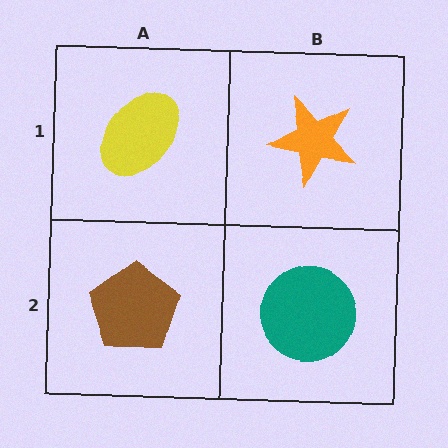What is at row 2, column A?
A brown pentagon.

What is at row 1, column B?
An orange star.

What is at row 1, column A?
A yellow ellipse.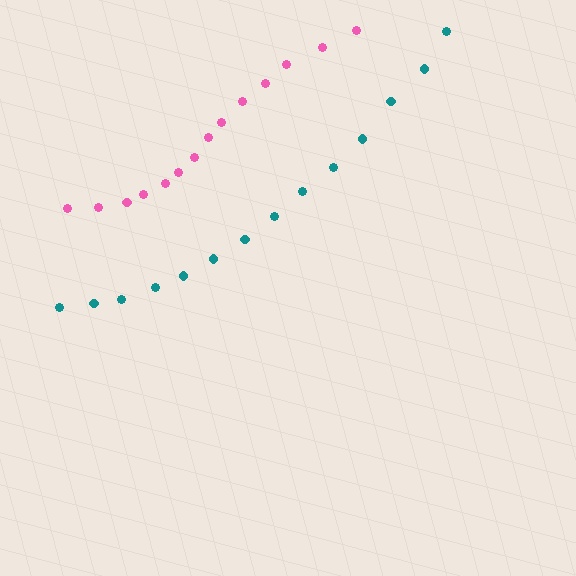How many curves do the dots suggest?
There are 2 distinct paths.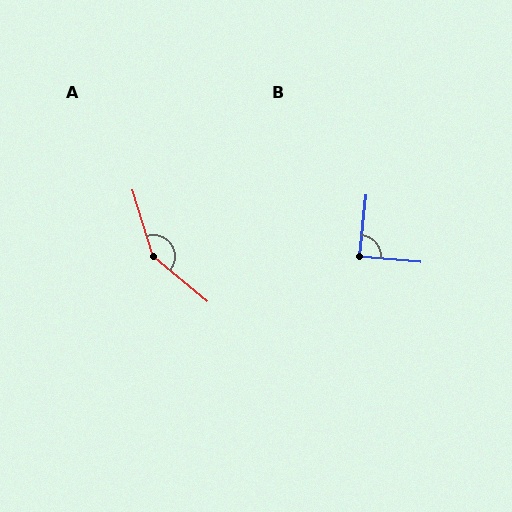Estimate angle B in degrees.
Approximately 89 degrees.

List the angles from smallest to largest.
B (89°), A (147°).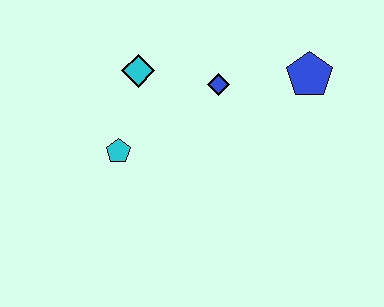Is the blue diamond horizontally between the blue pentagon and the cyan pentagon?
Yes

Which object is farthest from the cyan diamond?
The blue pentagon is farthest from the cyan diamond.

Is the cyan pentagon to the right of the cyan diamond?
No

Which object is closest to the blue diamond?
The cyan diamond is closest to the blue diamond.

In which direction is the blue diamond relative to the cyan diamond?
The blue diamond is to the right of the cyan diamond.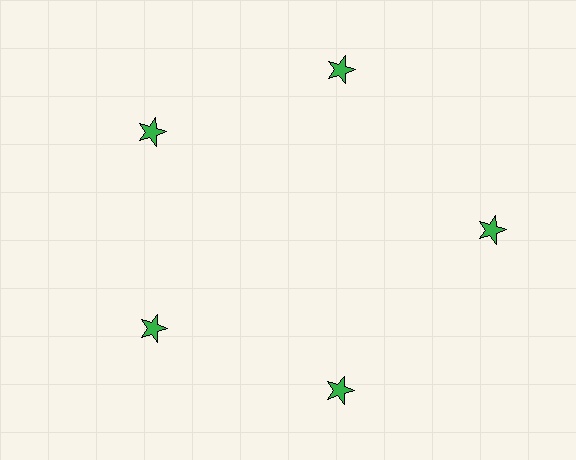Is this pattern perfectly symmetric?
No. The 5 green stars are arranged in a ring, but one element near the 3 o'clock position is pushed outward from the center, breaking the 5-fold rotational symmetry.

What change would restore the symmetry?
The symmetry would be restored by moving it inward, back onto the ring so that all 5 stars sit at equal angles and equal distance from the center.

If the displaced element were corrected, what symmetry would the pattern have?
It would have 5-fold rotational symmetry — the pattern would map onto itself every 72 degrees.